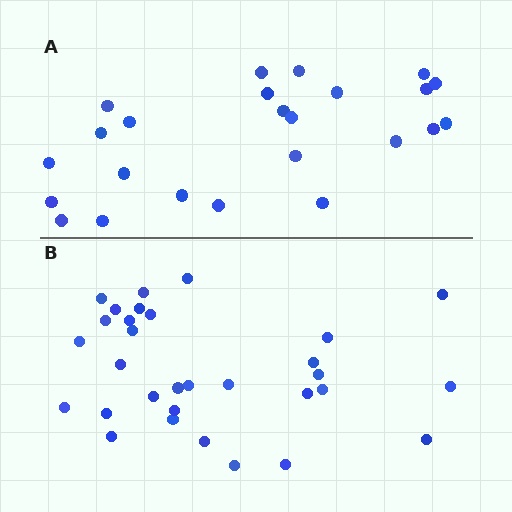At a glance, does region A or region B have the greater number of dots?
Region B (the bottom region) has more dots.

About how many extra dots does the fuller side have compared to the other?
Region B has roughly 8 or so more dots than region A.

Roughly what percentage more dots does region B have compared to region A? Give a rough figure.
About 30% more.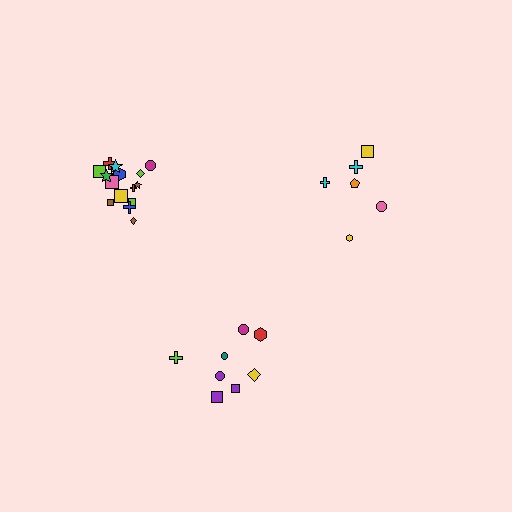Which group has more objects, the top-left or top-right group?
The top-left group.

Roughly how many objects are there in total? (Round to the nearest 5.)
Roughly 30 objects in total.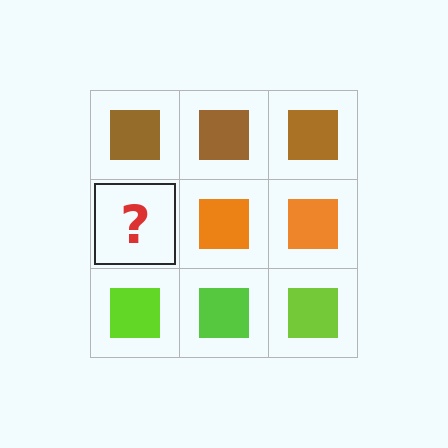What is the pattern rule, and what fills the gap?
The rule is that each row has a consistent color. The gap should be filled with an orange square.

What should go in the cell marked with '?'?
The missing cell should contain an orange square.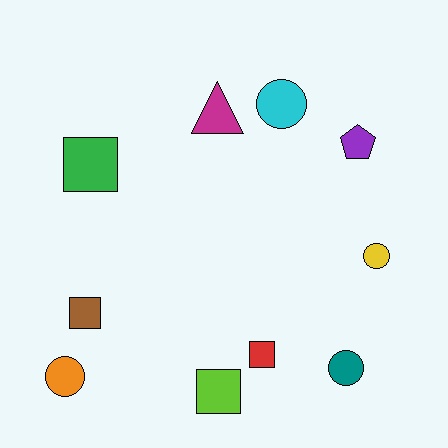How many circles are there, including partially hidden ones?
There are 4 circles.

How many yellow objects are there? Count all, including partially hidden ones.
There is 1 yellow object.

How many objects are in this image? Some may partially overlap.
There are 10 objects.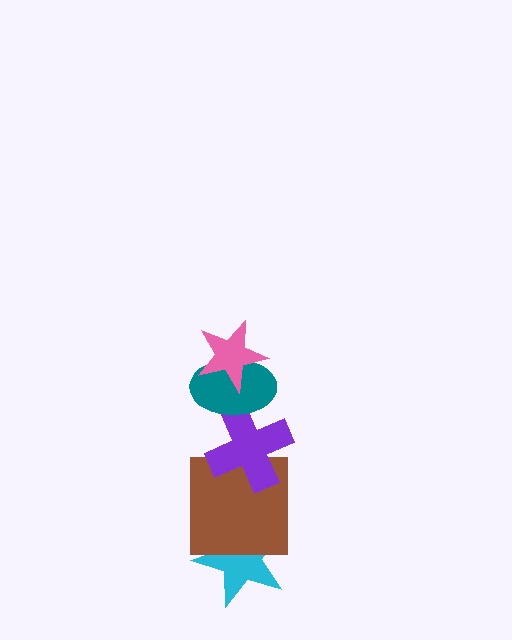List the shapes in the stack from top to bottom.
From top to bottom: the pink star, the teal ellipse, the purple cross, the brown square, the cyan star.